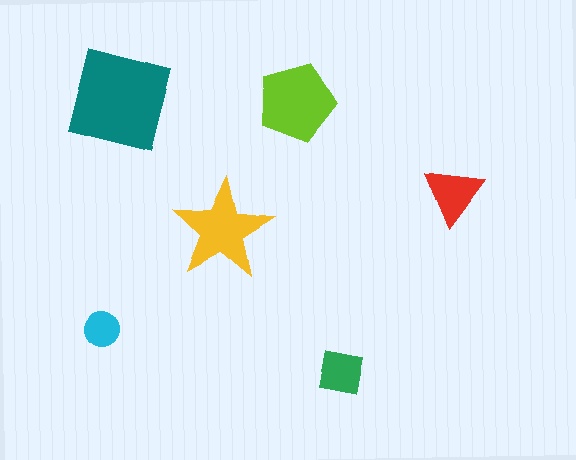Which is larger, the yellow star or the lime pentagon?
The lime pentagon.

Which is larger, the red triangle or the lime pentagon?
The lime pentagon.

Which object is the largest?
The teal square.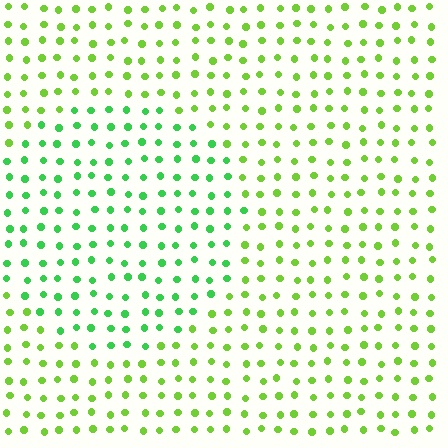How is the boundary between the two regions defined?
The boundary is defined purely by a slight shift in hue (about 33 degrees). Spacing, size, and orientation are identical on both sides.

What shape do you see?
I see a circle.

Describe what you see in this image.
The image is filled with small lime elements in a uniform arrangement. A circle-shaped region is visible where the elements are tinted to a slightly different hue, forming a subtle color boundary.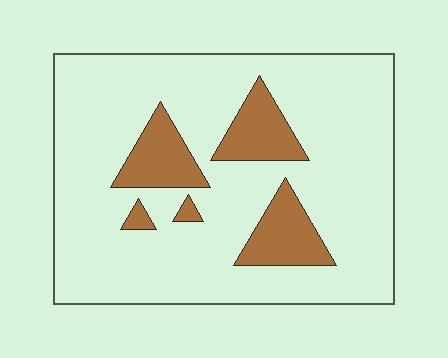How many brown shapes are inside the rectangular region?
5.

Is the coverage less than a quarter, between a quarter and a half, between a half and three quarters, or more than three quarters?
Less than a quarter.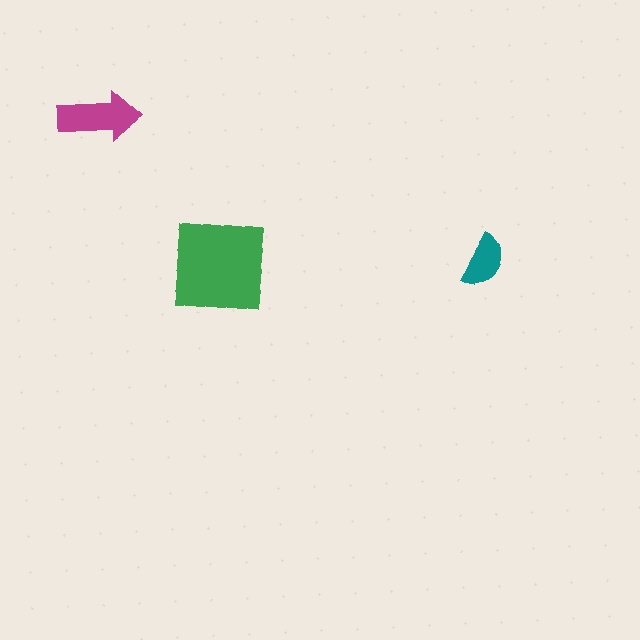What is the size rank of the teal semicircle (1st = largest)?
3rd.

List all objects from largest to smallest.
The green square, the magenta arrow, the teal semicircle.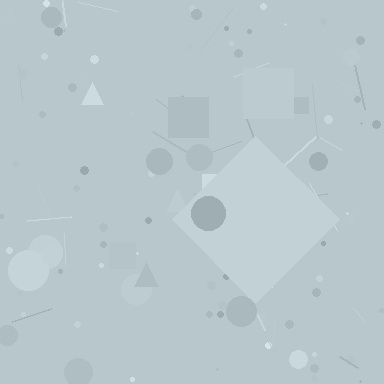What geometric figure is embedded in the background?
A diamond is embedded in the background.